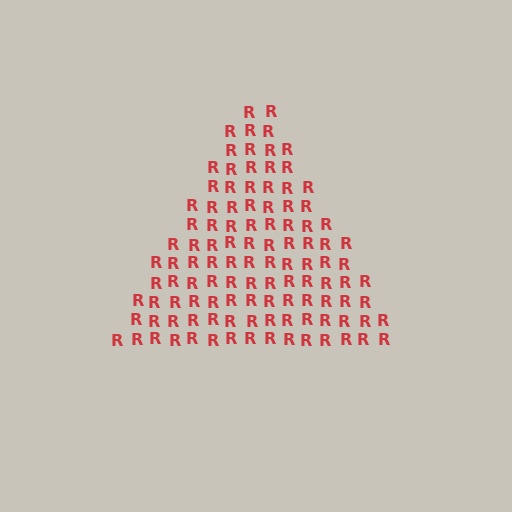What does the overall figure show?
The overall figure shows a triangle.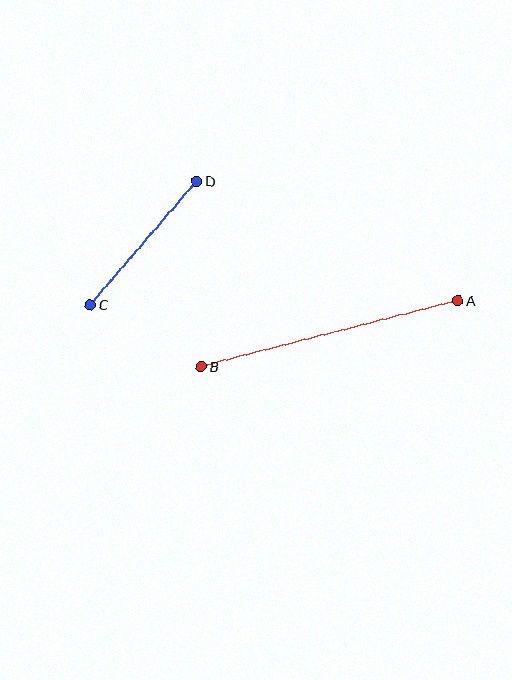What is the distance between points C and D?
The distance is approximately 163 pixels.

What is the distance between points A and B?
The distance is approximately 265 pixels.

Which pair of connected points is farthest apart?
Points A and B are farthest apart.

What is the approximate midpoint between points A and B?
The midpoint is at approximately (330, 333) pixels.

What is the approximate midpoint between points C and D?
The midpoint is at approximately (144, 243) pixels.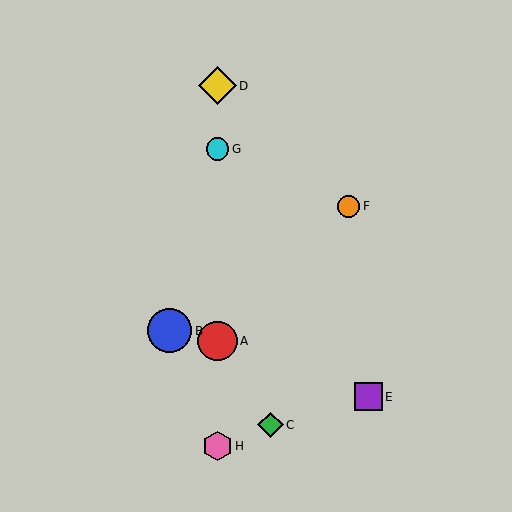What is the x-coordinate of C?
Object C is at x≈271.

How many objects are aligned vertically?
4 objects (A, D, G, H) are aligned vertically.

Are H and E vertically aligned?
No, H is at x≈217 and E is at x≈368.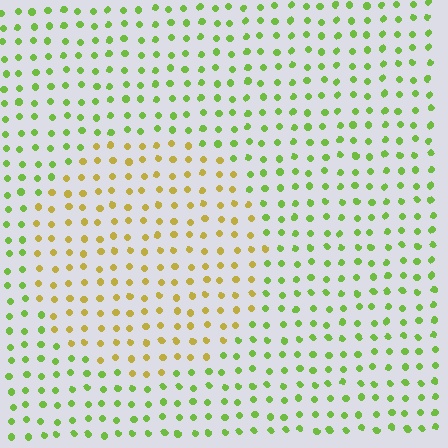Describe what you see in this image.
The image is filled with small lime elements in a uniform arrangement. A circle-shaped region is visible where the elements are tinted to a slightly different hue, forming a subtle color boundary.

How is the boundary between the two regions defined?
The boundary is defined purely by a slight shift in hue (about 46 degrees). Spacing, size, and orientation are identical on both sides.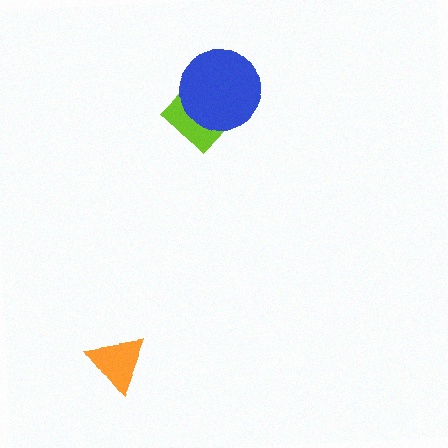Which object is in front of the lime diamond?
The blue circle is in front of the lime diamond.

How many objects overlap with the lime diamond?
1 object overlaps with the lime diamond.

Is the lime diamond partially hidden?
Yes, it is partially covered by another shape.